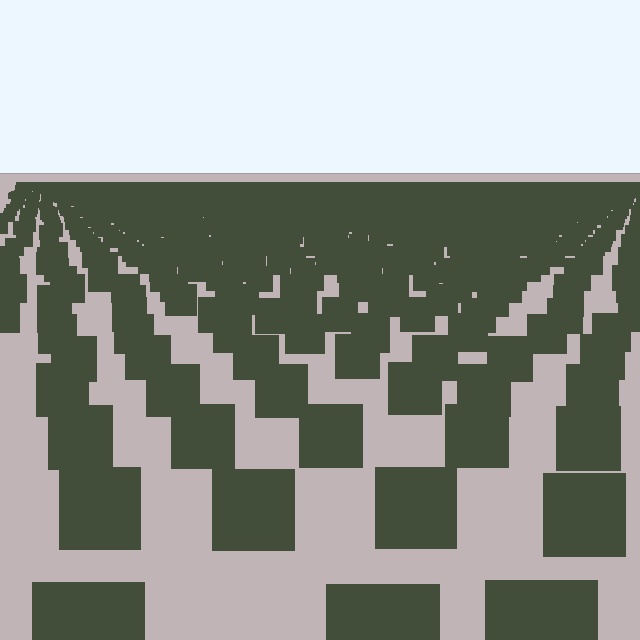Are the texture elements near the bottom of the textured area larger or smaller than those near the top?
Larger. Near the bottom, elements are closer to the viewer and appear at a bigger on-screen size.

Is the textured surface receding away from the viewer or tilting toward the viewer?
The surface is receding away from the viewer. Texture elements get smaller and denser toward the top.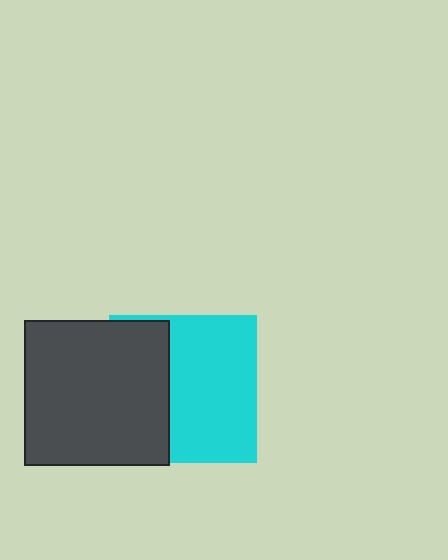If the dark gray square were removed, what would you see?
You would see the complete cyan square.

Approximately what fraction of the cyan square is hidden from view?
Roughly 39% of the cyan square is hidden behind the dark gray square.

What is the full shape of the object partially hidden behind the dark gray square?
The partially hidden object is a cyan square.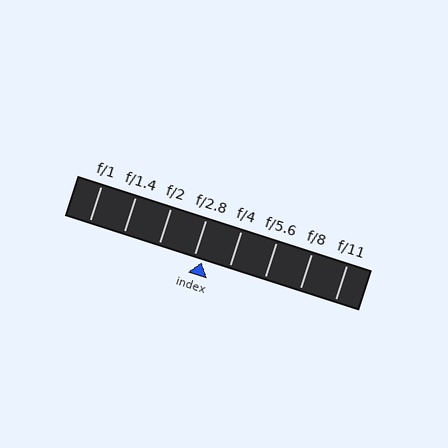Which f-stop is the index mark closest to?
The index mark is closest to f/2.8.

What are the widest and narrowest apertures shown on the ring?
The widest aperture shown is f/1 and the narrowest is f/11.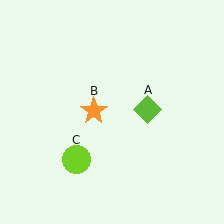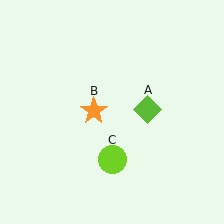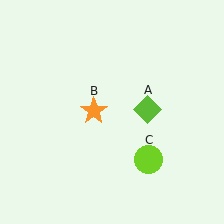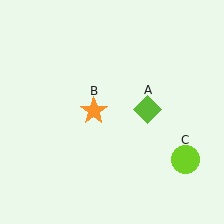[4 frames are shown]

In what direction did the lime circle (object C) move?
The lime circle (object C) moved right.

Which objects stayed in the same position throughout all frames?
Lime diamond (object A) and orange star (object B) remained stationary.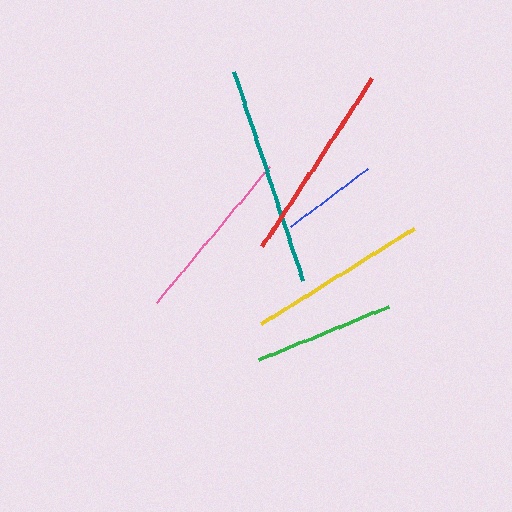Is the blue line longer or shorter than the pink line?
The pink line is longer than the blue line.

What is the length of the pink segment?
The pink segment is approximately 177 pixels long.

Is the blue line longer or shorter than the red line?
The red line is longer than the blue line.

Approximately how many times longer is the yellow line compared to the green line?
The yellow line is approximately 1.3 times the length of the green line.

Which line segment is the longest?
The teal line is the longest at approximately 220 pixels.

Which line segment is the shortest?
The blue line is the shortest at approximately 95 pixels.